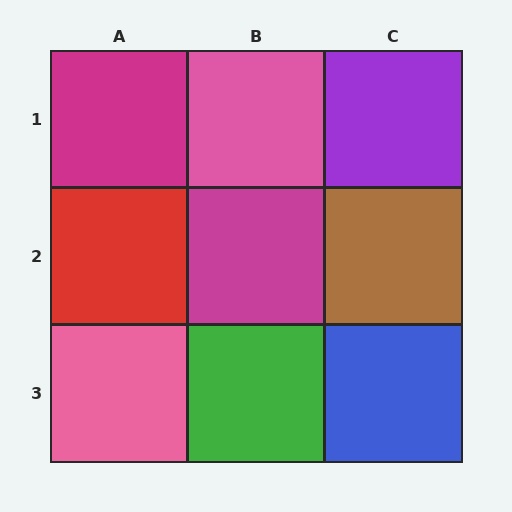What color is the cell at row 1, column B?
Pink.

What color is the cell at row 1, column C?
Purple.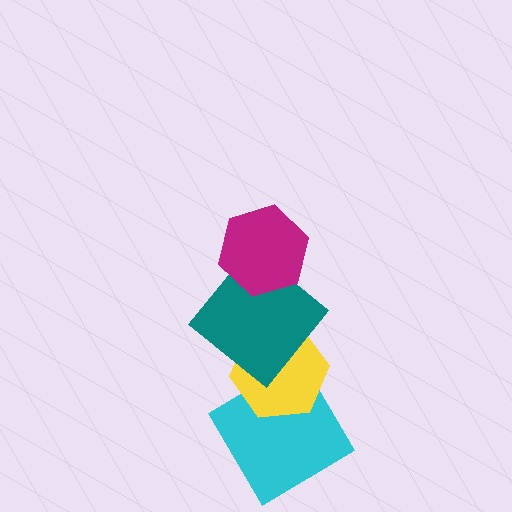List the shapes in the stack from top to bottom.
From top to bottom: the magenta hexagon, the teal diamond, the yellow hexagon, the cyan diamond.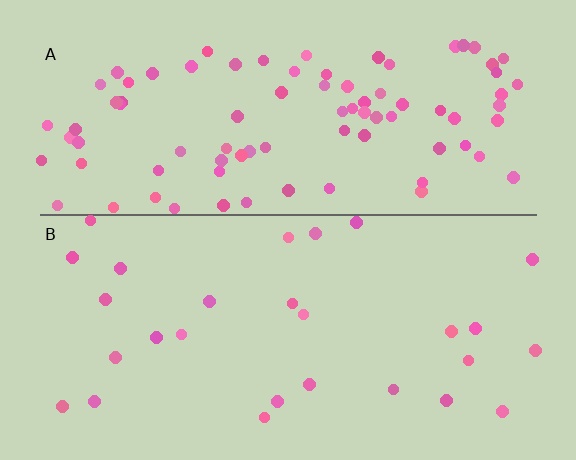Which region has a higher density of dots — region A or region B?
A (the top).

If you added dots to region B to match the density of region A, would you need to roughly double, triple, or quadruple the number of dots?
Approximately triple.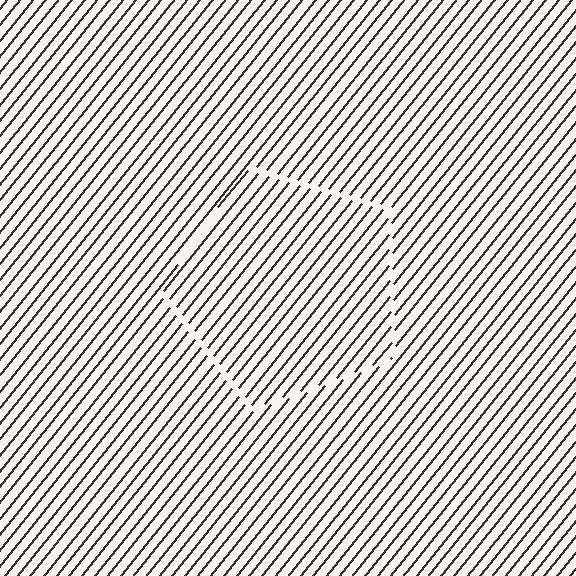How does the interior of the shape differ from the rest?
The interior of the shape contains the same grating, shifted by half a period — the contour is defined by the phase discontinuity where line-ends from the inner and outer gratings abut.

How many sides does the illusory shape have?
5 sides — the line-ends trace a pentagon.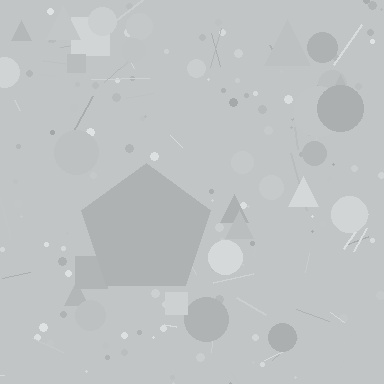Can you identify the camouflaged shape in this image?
The camouflaged shape is a pentagon.